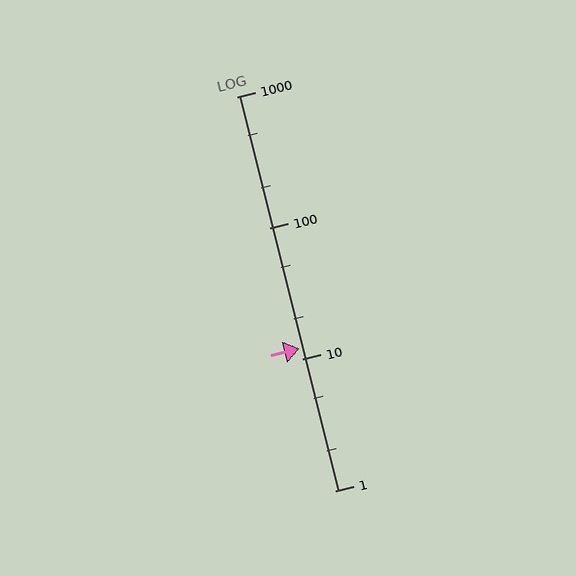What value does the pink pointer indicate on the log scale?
The pointer indicates approximately 12.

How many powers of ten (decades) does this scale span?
The scale spans 3 decades, from 1 to 1000.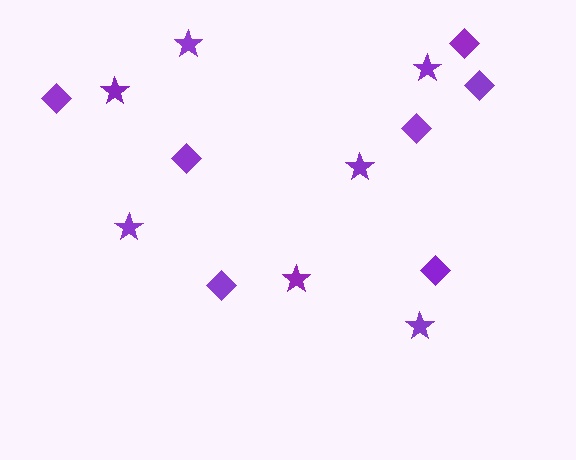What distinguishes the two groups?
There are 2 groups: one group of diamonds (7) and one group of stars (7).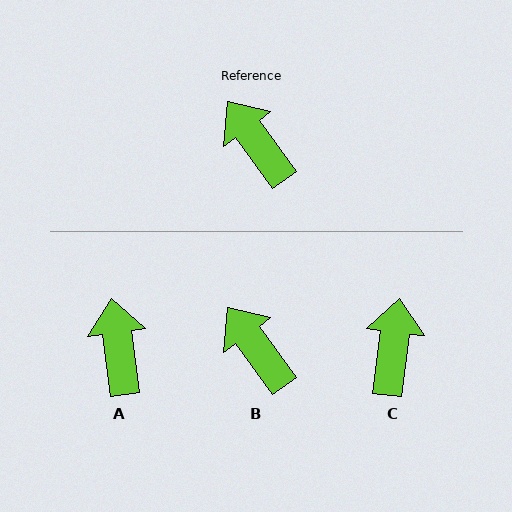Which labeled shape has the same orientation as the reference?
B.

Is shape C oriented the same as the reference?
No, it is off by about 44 degrees.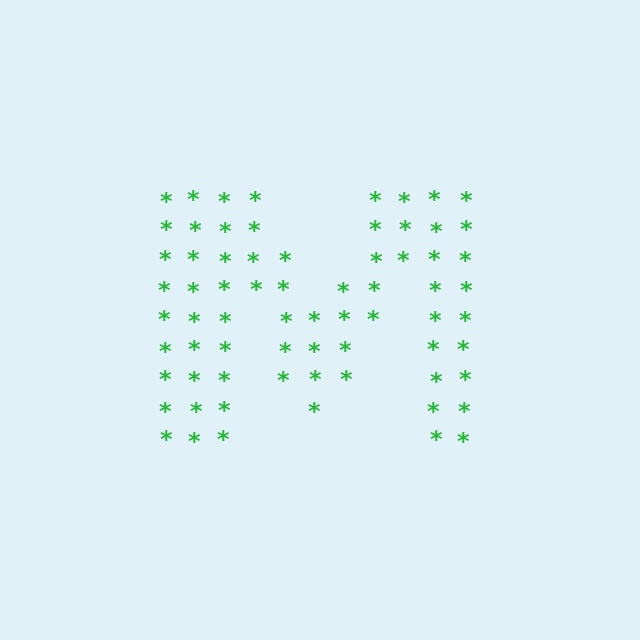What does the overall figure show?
The overall figure shows the letter M.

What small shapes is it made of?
It is made of small asterisks.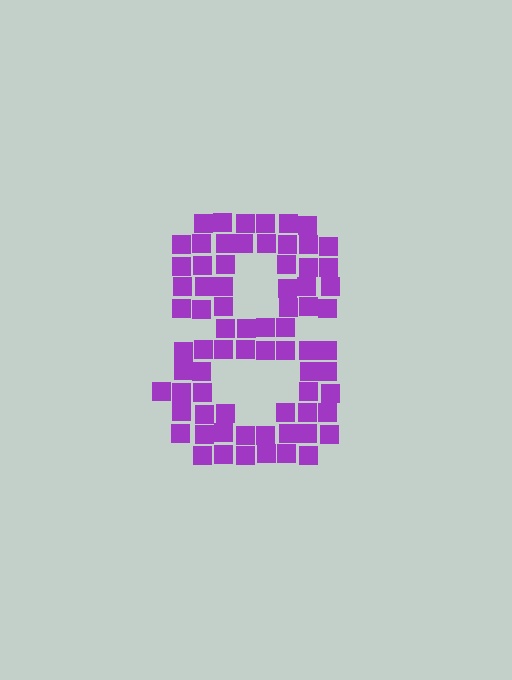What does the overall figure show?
The overall figure shows the digit 8.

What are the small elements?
The small elements are squares.